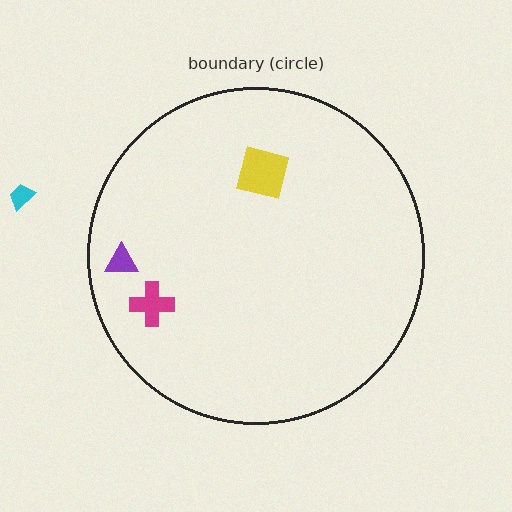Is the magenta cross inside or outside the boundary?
Inside.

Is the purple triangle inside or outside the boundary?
Inside.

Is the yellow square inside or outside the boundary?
Inside.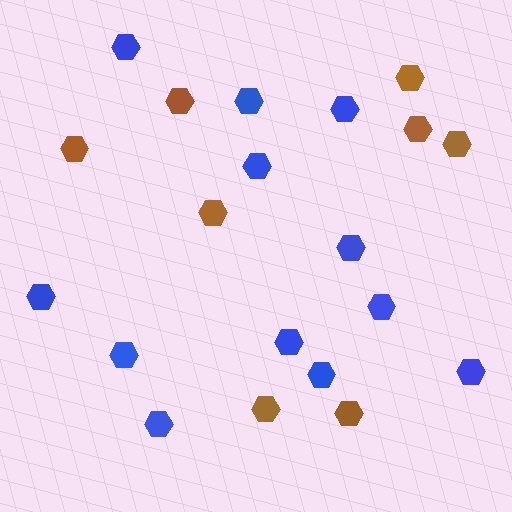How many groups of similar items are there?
There are 2 groups: one group of blue hexagons (12) and one group of brown hexagons (8).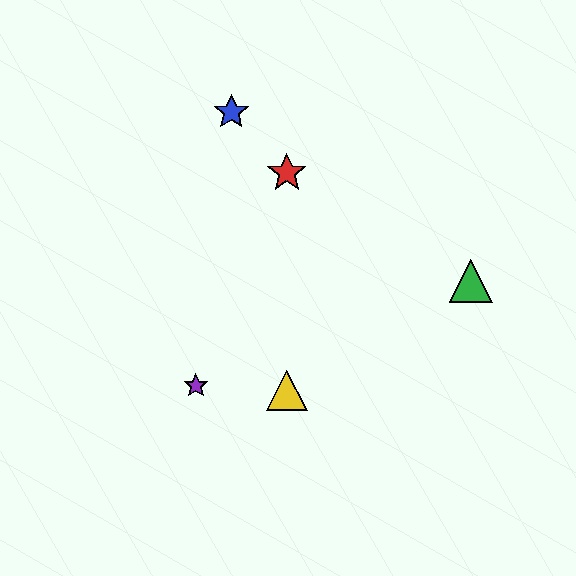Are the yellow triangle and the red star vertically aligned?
Yes, both are at x≈287.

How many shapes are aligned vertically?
2 shapes (the red star, the yellow triangle) are aligned vertically.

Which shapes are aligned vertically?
The red star, the yellow triangle are aligned vertically.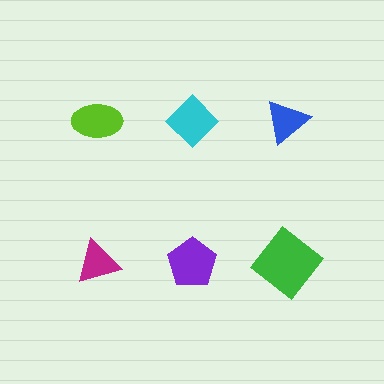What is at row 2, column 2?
A purple pentagon.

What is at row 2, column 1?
A magenta triangle.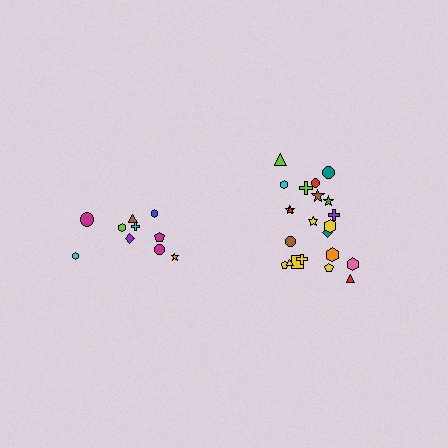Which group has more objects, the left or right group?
The right group.